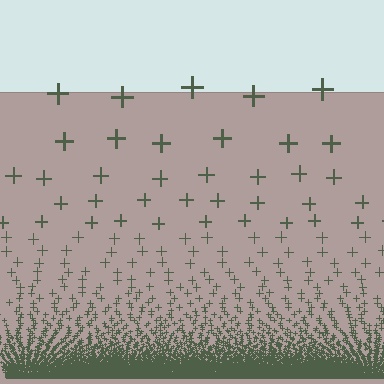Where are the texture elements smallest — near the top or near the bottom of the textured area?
Near the bottom.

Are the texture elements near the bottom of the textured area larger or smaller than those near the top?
Smaller. The gradient is inverted — elements near the bottom are smaller and denser.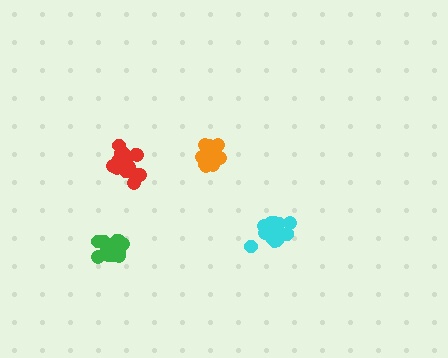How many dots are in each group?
Group 1: 13 dots, Group 2: 17 dots, Group 3: 19 dots, Group 4: 17 dots (66 total).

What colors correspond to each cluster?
The clusters are colored: orange, red, cyan, green.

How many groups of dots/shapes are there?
There are 4 groups.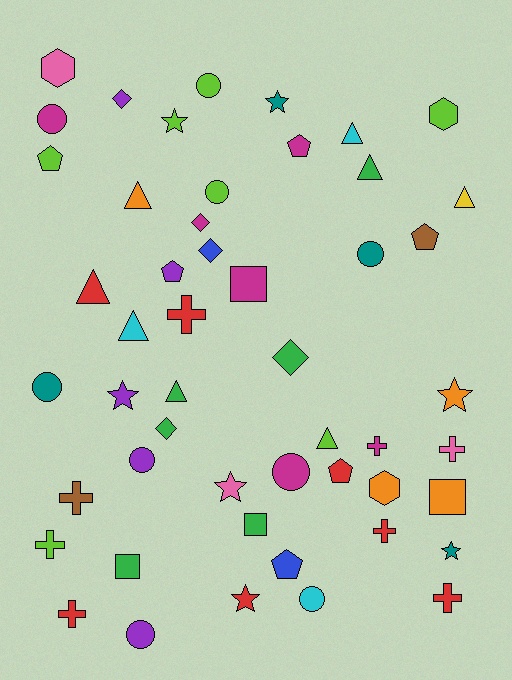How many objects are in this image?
There are 50 objects.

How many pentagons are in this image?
There are 6 pentagons.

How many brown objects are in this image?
There are 2 brown objects.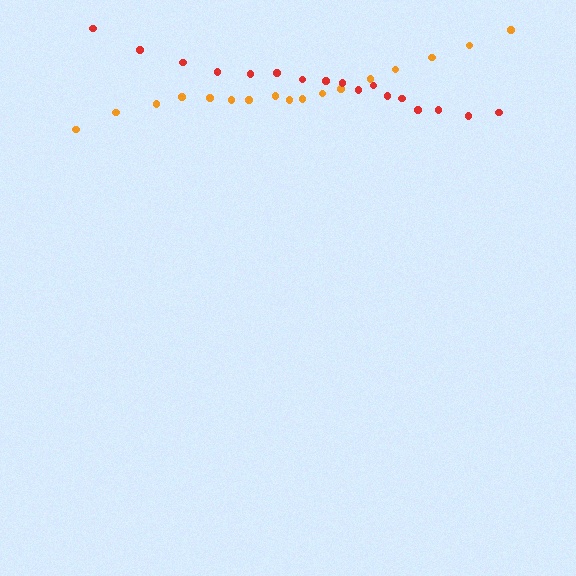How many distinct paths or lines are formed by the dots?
There are 2 distinct paths.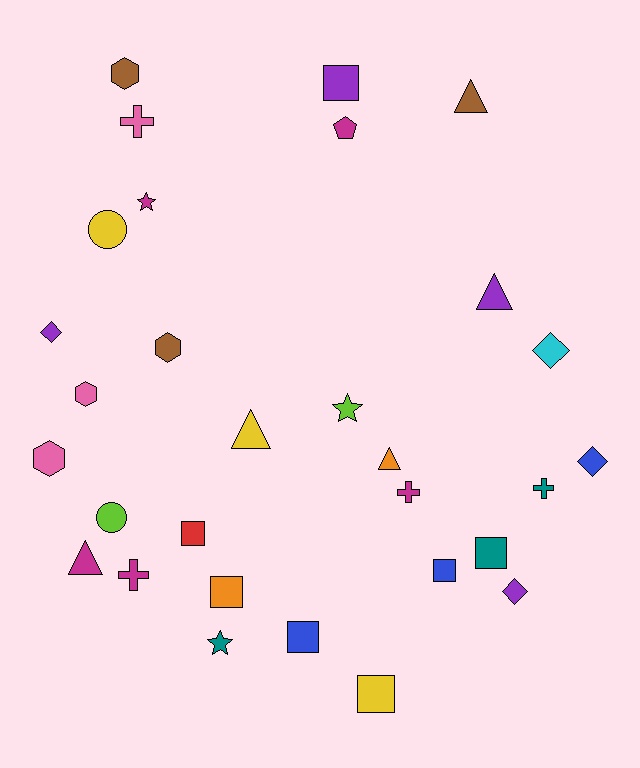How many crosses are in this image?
There are 4 crosses.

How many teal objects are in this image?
There are 3 teal objects.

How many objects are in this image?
There are 30 objects.